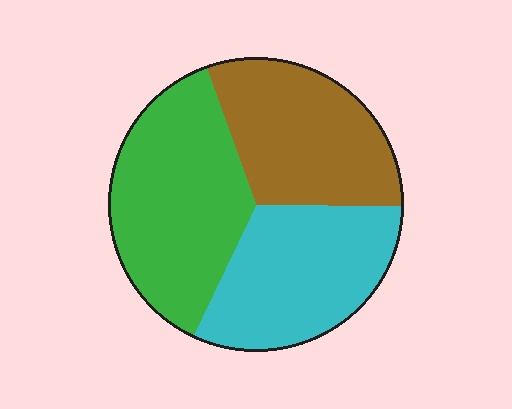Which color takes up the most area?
Green, at roughly 40%.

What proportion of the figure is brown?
Brown covers about 30% of the figure.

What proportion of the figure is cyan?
Cyan takes up about one third (1/3) of the figure.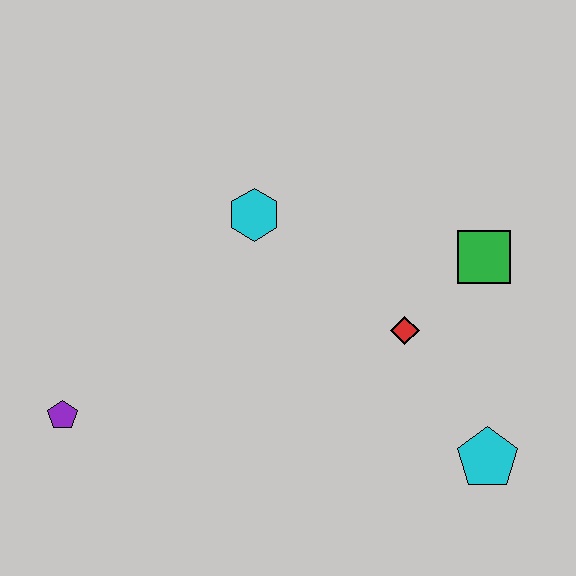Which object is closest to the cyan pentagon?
The red diamond is closest to the cyan pentagon.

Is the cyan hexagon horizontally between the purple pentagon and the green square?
Yes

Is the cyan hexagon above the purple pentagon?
Yes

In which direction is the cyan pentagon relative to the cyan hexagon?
The cyan pentagon is below the cyan hexagon.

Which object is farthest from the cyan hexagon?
The cyan pentagon is farthest from the cyan hexagon.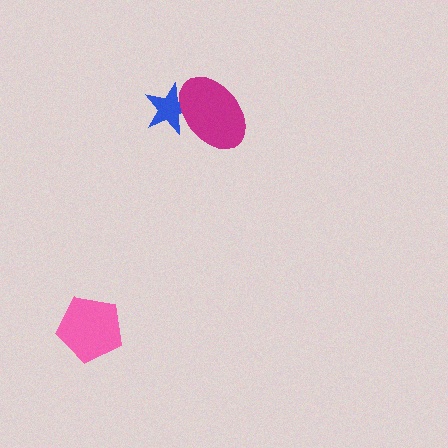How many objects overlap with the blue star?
1 object overlaps with the blue star.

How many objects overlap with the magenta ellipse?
1 object overlaps with the magenta ellipse.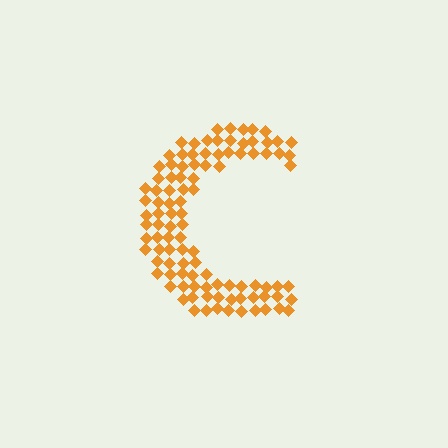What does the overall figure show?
The overall figure shows the letter C.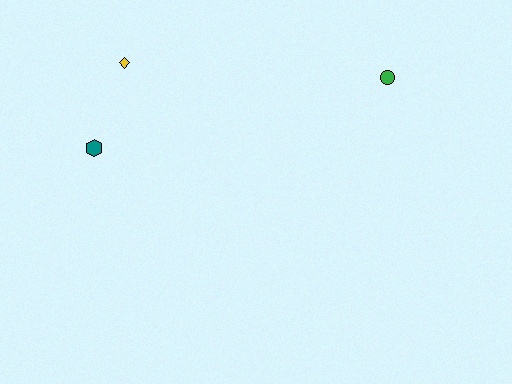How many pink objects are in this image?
There are no pink objects.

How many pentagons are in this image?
There are no pentagons.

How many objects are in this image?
There are 3 objects.